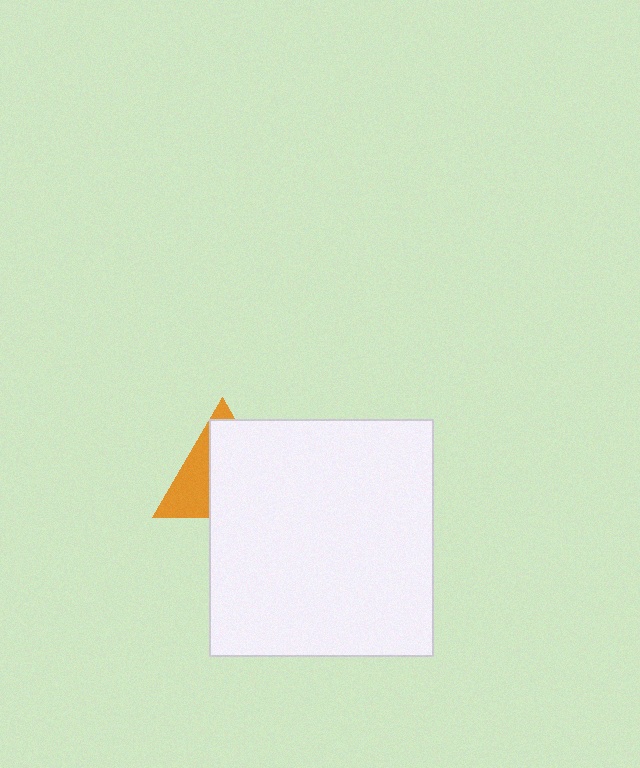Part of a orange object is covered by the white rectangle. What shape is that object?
It is a triangle.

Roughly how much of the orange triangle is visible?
A small part of it is visible (roughly 37%).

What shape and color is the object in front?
The object in front is a white rectangle.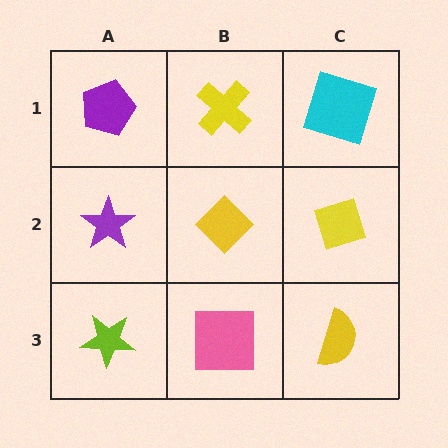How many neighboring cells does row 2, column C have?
3.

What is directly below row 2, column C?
A yellow semicircle.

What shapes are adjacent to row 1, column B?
A yellow diamond (row 2, column B), a purple pentagon (row 1, column A), a cyan square (row 1, column C).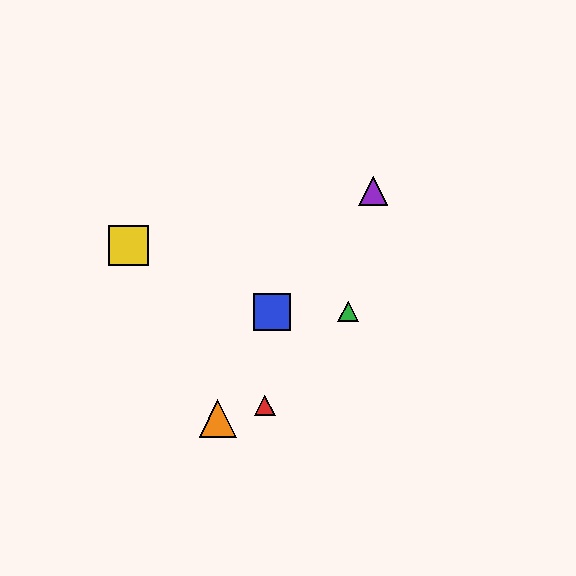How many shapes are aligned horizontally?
2 shapes (the blue square, the green triangle) are aligned horizontally.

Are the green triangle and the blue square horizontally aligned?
Yes, both are at y≈312.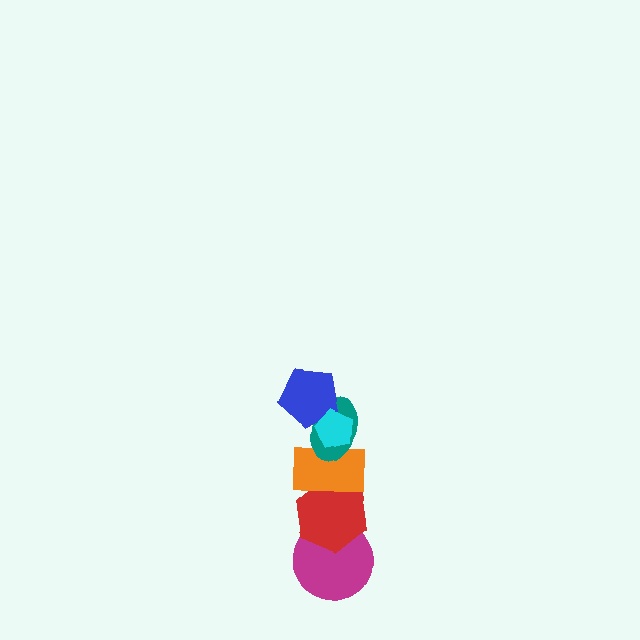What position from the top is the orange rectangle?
The orange rectangle is 4th from the top.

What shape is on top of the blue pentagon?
The cyan pentagon is on top of the blue pentagon.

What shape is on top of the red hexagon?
The orange rectangle is on top of the red hexagon.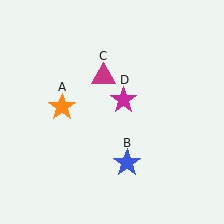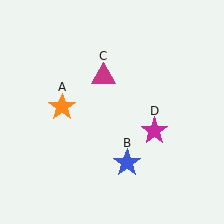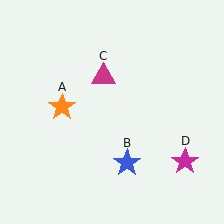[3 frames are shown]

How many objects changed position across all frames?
1 object changed position: magenta star (object D).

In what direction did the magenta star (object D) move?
The magenta star (object D) moved down and to the right.